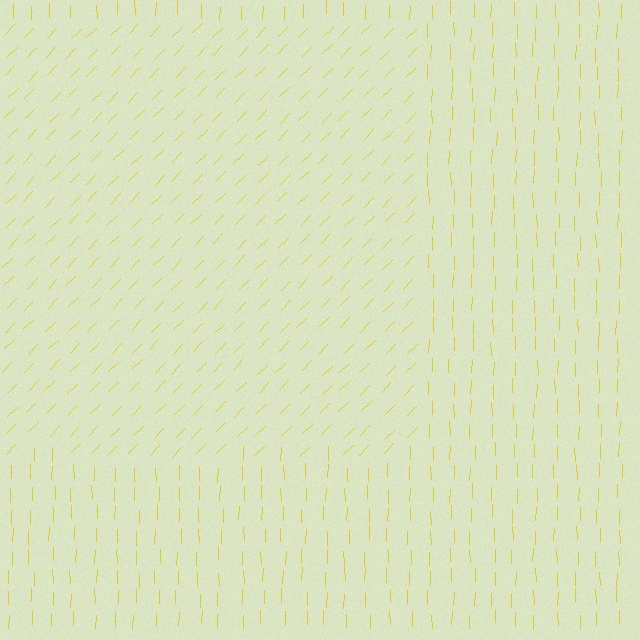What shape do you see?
I see a rectangle.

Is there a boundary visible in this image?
Yes, there is a texture boundary formed by a change in line orientation.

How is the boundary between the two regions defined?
The boundary is defined purely by a change in line orientation (approximately 45 degrees difference). All lines are the same color and thickness.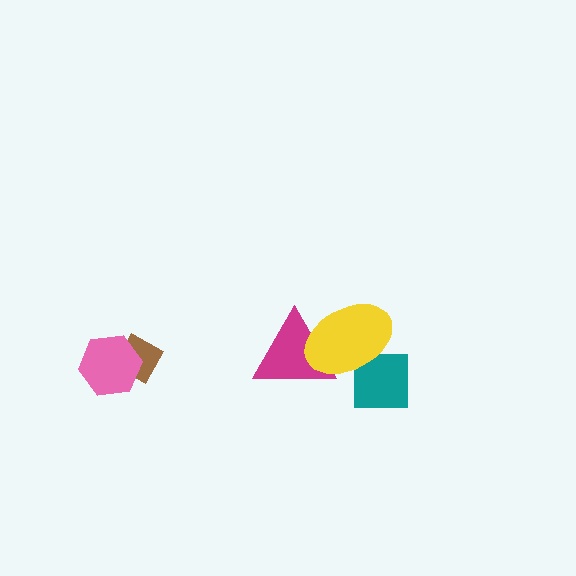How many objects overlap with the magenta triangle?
1 object overlaps with the magenta triangle.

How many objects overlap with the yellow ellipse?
2 objects overlap with the yellow ellipse.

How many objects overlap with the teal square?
1 object overlaps with the teal square.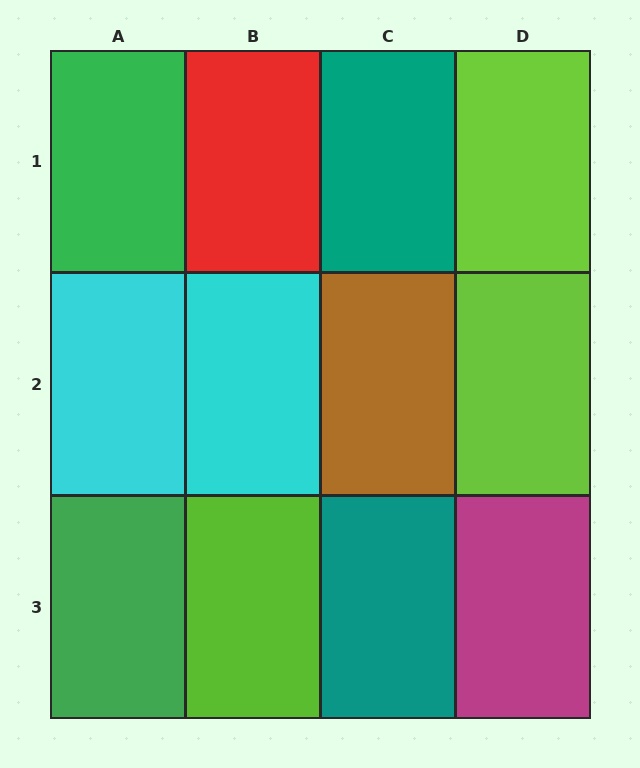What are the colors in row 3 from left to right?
Green, lime, teal, magenta.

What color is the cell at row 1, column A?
Green.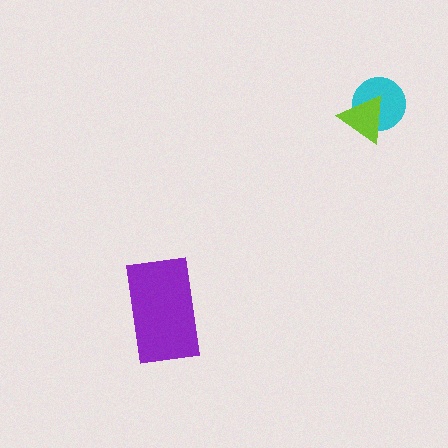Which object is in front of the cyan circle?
The lime triangle is in front of the cyan circle.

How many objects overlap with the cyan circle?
1 object overlaps with the cyan circle.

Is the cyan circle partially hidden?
Yes, it is partially covered by another shape.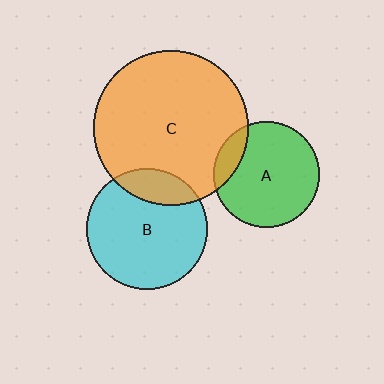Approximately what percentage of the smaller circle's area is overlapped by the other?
Approximately 20%.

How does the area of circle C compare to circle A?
Approximately 2.2 times.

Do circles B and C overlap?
Yes.